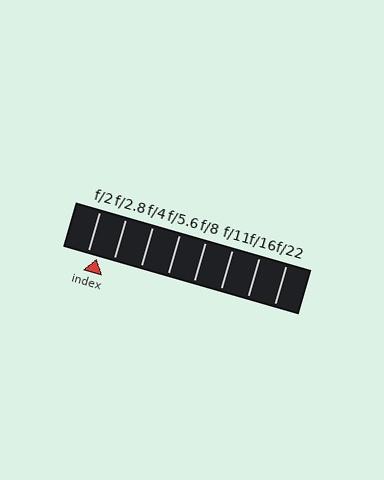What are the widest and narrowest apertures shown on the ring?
The widest aperture shown is f/2 and the narrowest is f/22.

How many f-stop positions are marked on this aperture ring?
There are 8 f-stop positions marked.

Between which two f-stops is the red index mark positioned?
The index mark is between f/2 and f/2.8.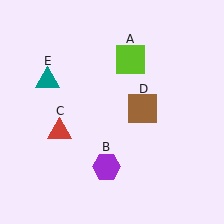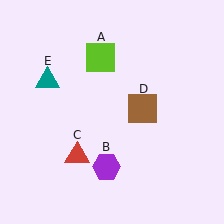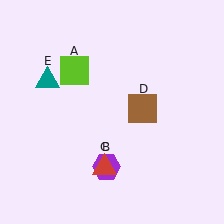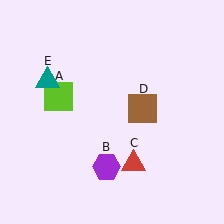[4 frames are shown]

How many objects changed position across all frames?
2 objects changed position: lime square (object A), red triangle (object C).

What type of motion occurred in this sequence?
The lime square (object A), red triangle (object C) rotated counterclockwise around the center of the scene.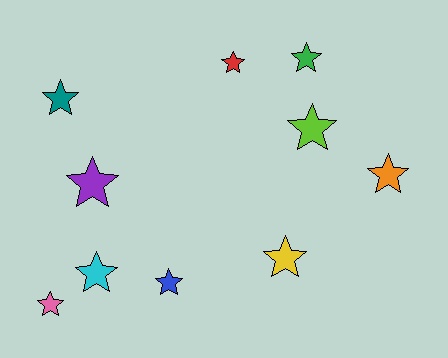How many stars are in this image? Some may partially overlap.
There are 10 stars.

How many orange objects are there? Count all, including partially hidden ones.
There is 1 orange object.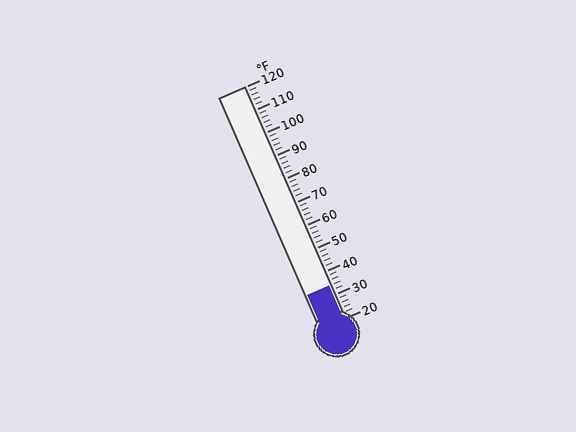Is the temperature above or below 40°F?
The temperature is below 40°F.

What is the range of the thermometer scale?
The thermometer scale ranges from 20°F to 120°F.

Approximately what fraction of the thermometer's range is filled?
The thermometer is filled to approximately 15% of its range.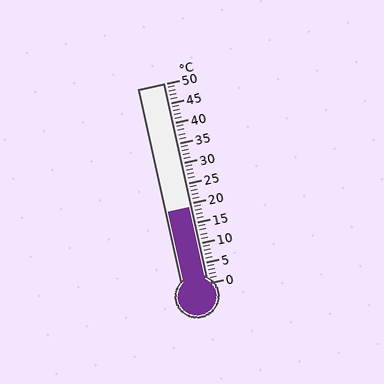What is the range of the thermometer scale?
The thermometer scale ranges from 0°C to 50°C.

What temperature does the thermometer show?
The thermometer shows approximately 19°C.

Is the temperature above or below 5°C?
The temperature is above 5°C.